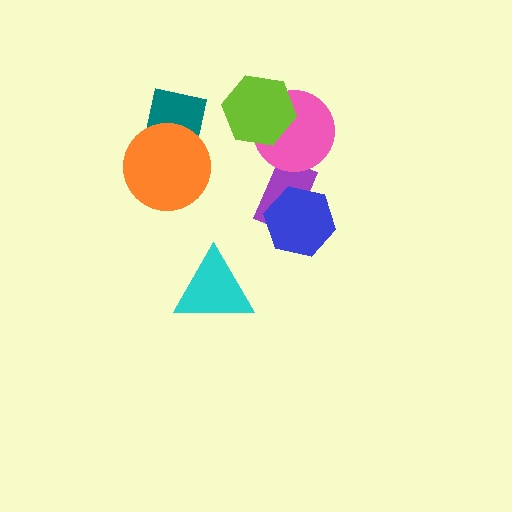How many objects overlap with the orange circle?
1 object overlaps with the orange circle.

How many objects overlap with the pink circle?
2 objects overlap with the pink circle.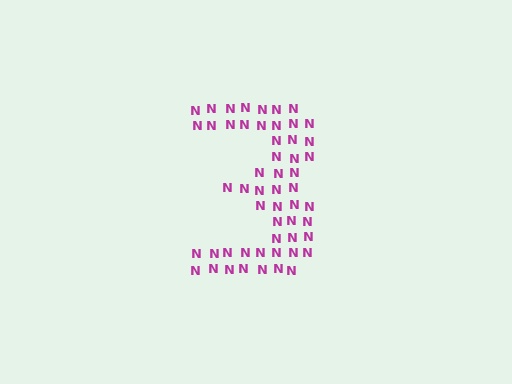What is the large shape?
The large shape is the digit 3.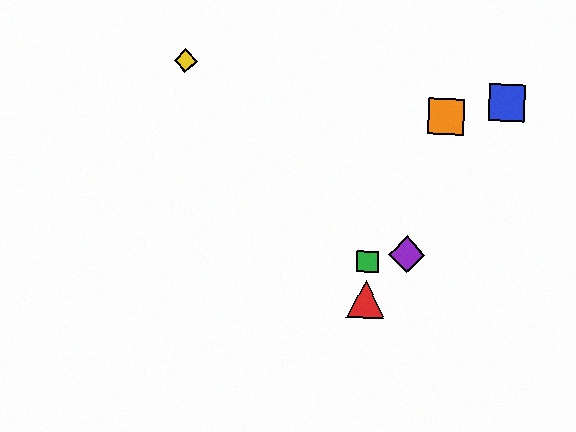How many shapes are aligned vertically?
2 shapes (the red triangle, the green square) are aligned vertically.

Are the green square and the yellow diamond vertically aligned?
No, the green square is at x≈368 and the yellow diamond is at x≈186.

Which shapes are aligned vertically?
The red triangle, the green square are aligned vertically.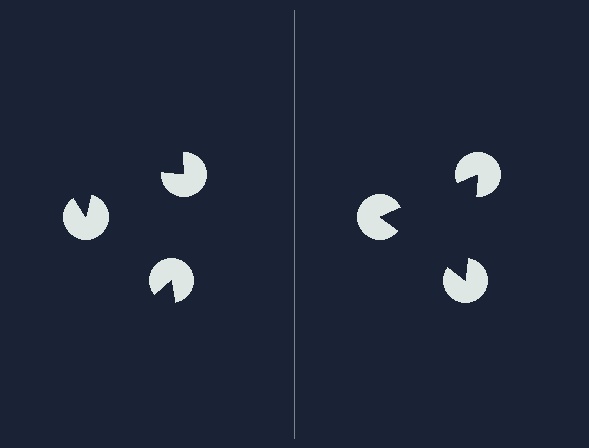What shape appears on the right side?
An illusory triangle.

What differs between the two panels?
The pac-man discs are positioned identically on both sides; only the wedge orientations differ. On the right they align to a triangle; on the left they are misaligned.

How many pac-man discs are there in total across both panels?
6 — 3 on each side.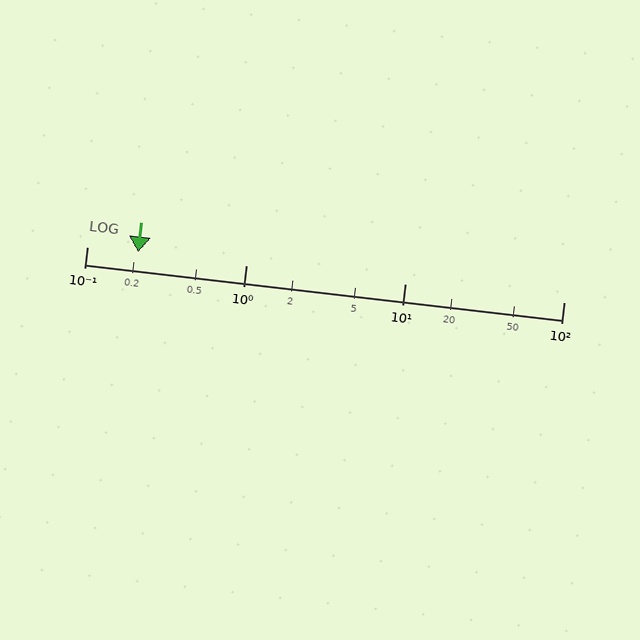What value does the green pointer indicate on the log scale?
The pointer indicates approximately 0.21.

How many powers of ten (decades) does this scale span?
The scale spans 3 decades, from 0.1 to 100.